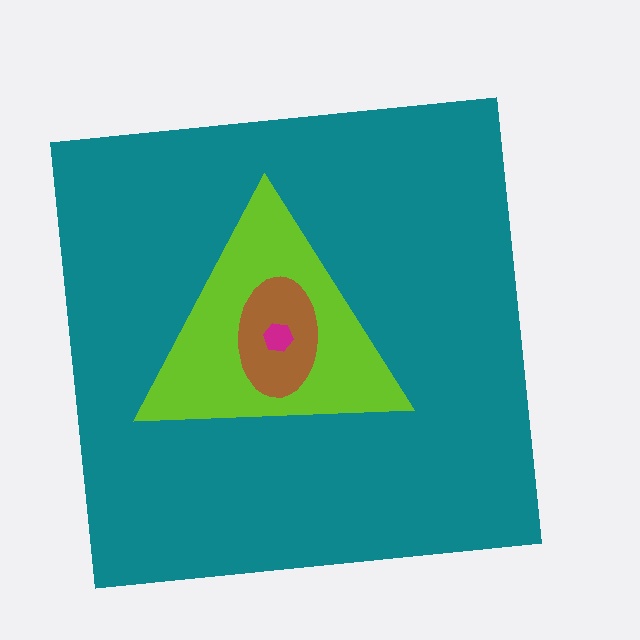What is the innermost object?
The magenta hexagon.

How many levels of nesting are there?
4.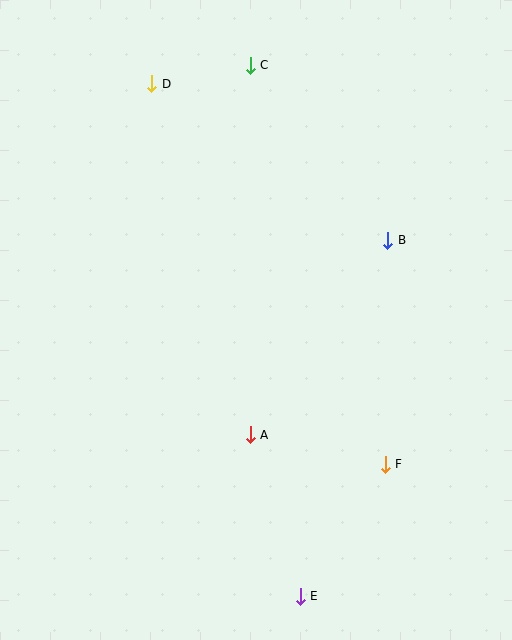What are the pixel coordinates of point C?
Point C is at (250, 65).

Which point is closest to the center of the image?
Point A at (250, 435) is closest to the center.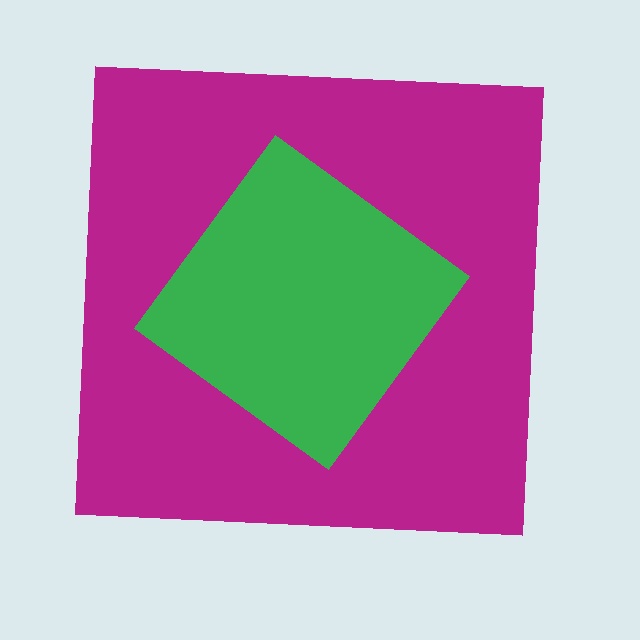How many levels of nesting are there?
2.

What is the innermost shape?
The green diamond.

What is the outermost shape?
The magenta square.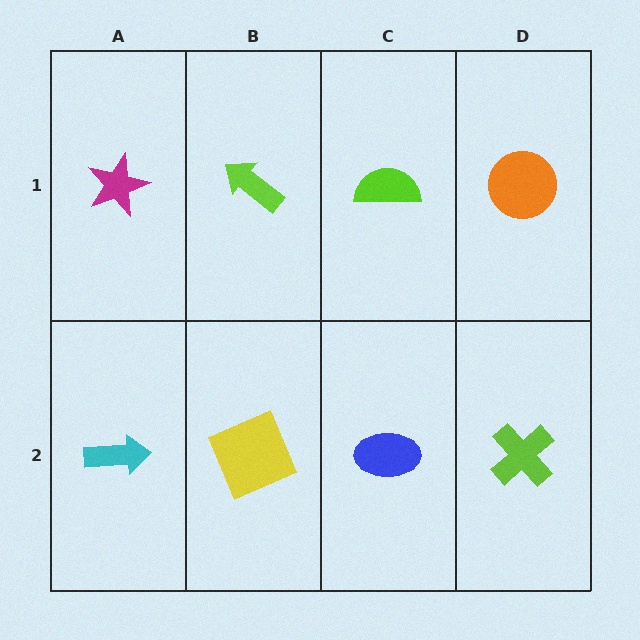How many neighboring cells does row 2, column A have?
2.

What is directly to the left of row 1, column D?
A lime semicircle.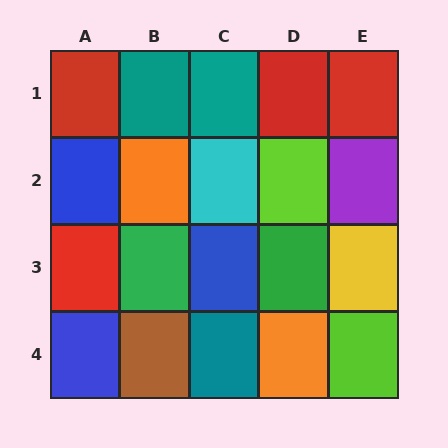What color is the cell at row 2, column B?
Orange.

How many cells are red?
4 cells are red.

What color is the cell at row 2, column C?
Cyan.